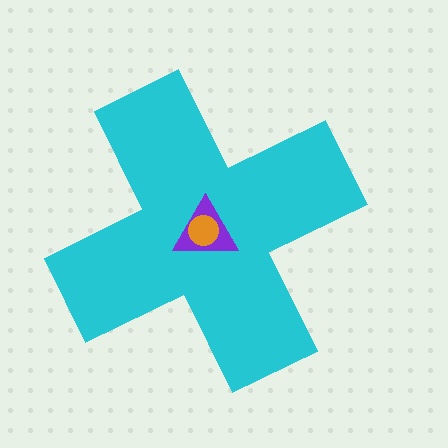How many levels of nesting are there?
3.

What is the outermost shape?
The cyan cross.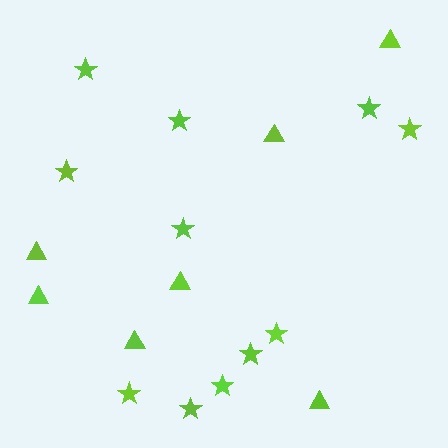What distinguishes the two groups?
There are 2 groups: one group of triangles (7) and one group of stars (11).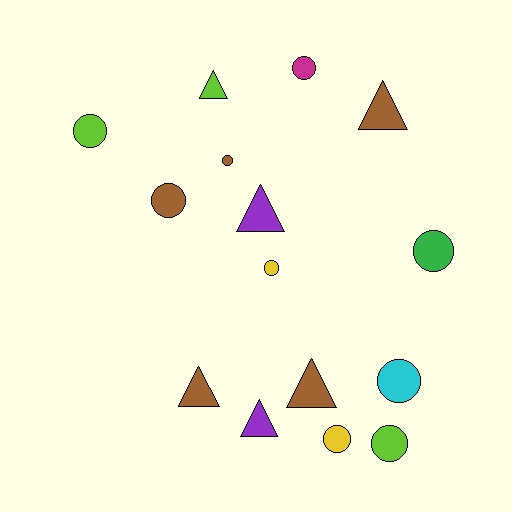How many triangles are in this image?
There are 6 triangles.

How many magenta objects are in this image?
There is 1 magenta object.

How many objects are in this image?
There are 15 objects.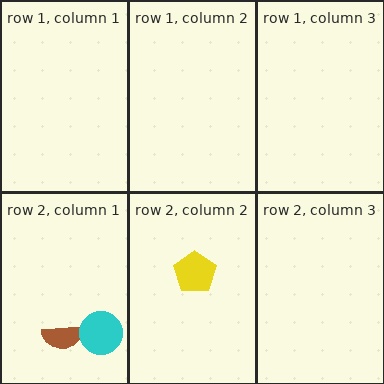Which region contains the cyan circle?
The row 2, column 1 region.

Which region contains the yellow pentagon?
The row 2, column 2 region.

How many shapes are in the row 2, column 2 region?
1.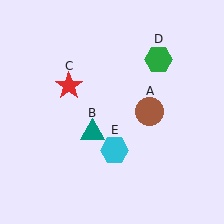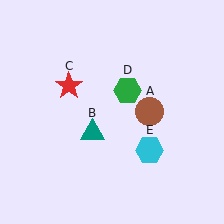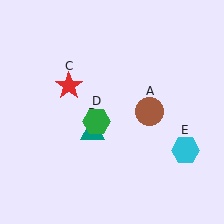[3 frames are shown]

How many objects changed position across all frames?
2 objects changed position: green hexagon (object D), cyan hexagon (object E).